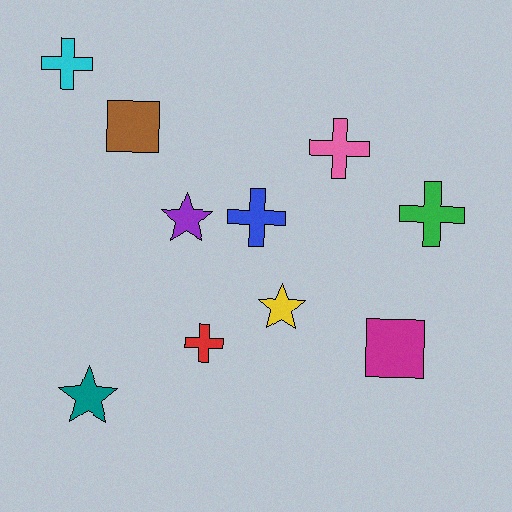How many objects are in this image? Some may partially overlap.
There are 10 objects.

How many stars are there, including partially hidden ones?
There are 3 stars.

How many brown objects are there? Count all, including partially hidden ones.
There is 1 brown object.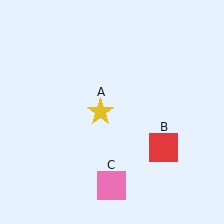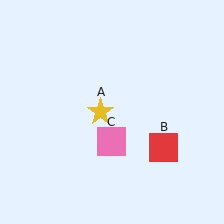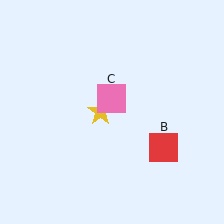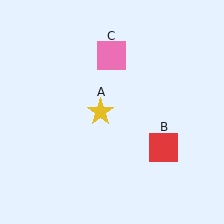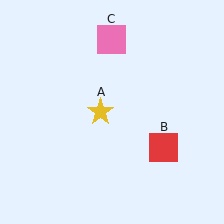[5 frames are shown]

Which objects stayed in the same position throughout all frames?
Yellow star (object A) and red square (object B) remained stationary.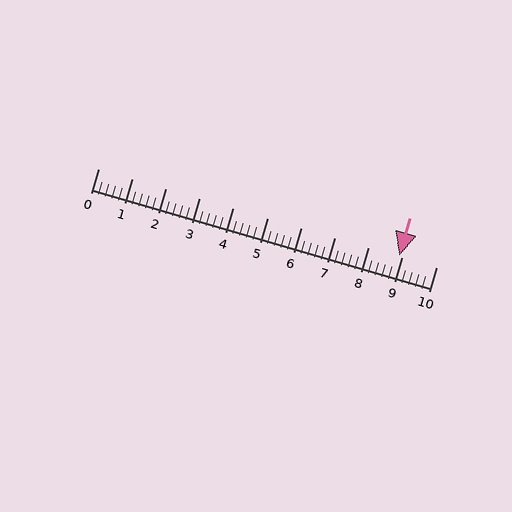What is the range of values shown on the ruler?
The ruler shows values from 0 to 10.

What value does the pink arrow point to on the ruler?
The pink arrow points to approximately 8.9.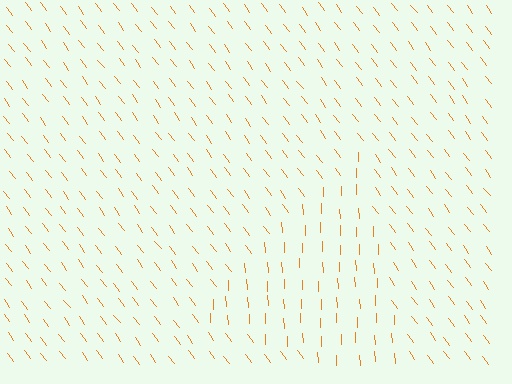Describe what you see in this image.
The image is filled with small orange line segments. A triangle region in the image has lines oriented differently from the surrounding lines, creating a visible texture boundary.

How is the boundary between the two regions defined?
The boundary is defined purely by a change in line orientation (approximately 35 degrees difference). All lines are the same color and thickness.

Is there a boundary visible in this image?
Yes, there is a texture boundary formed by a change in line orientation.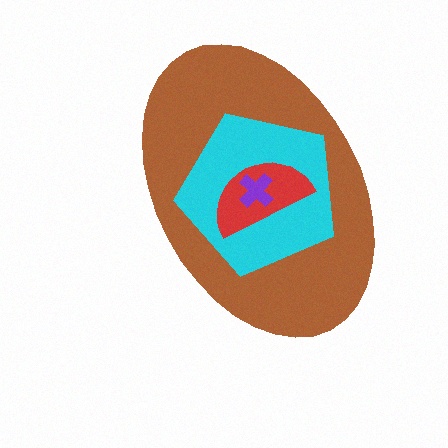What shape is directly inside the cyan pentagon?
The red semicircle.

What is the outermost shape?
The brown ellipse.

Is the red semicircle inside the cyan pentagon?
Yes.